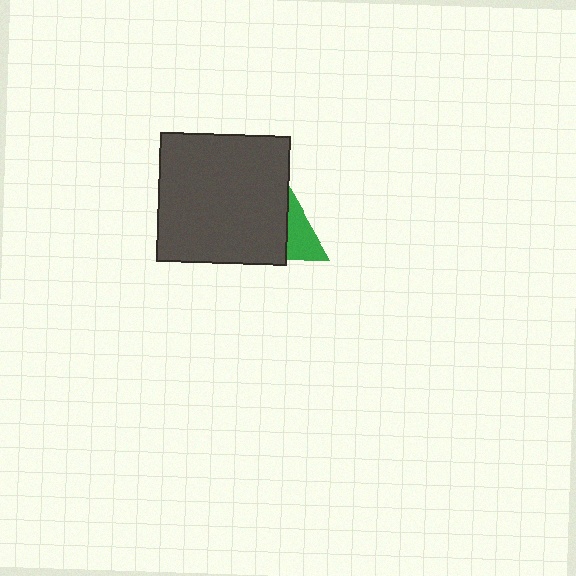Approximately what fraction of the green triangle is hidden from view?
Roughly 61% of the green triangle is hidden behind the dark gray square.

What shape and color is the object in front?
The object in front is a dark gray square.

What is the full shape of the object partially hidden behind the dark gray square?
The partially hidden object is a green triangle.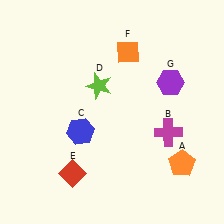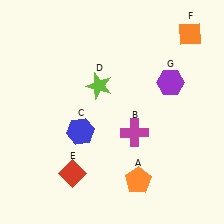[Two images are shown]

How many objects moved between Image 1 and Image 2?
3 objects moved between the two images.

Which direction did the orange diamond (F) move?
The orange diamond (F) moved right.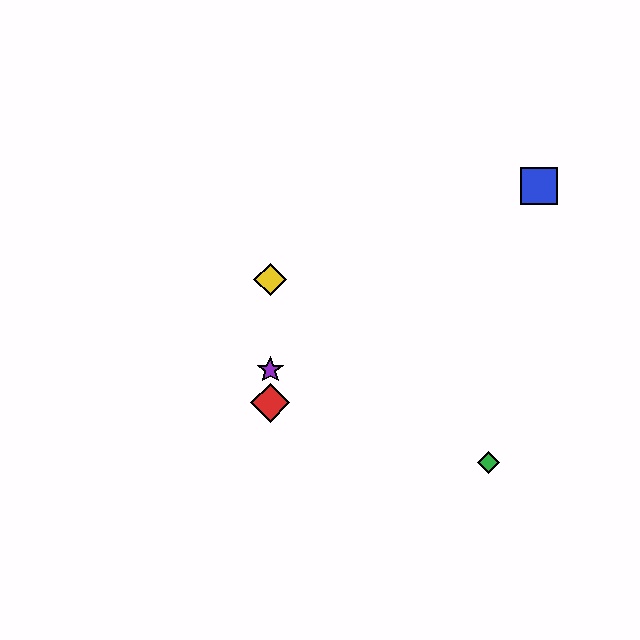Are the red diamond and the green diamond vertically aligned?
No, the red diamond is at x≈270 and the green diamond is at x≈489.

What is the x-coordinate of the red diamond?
The red diamond is at x≈270.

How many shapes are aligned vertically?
3 shapes (the red diamond, the yellow diamond, the purple star) are aligned vertically.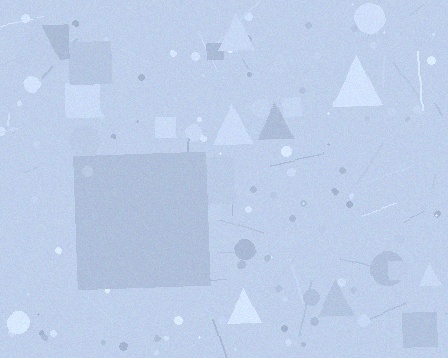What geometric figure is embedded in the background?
A square is embedded in the background.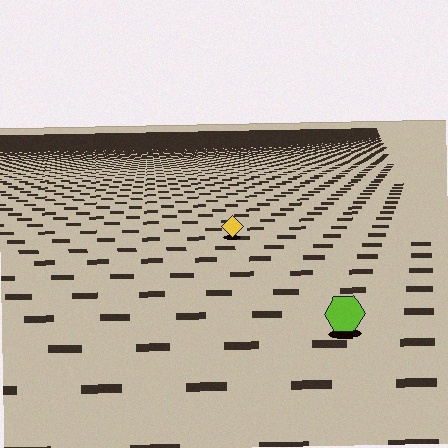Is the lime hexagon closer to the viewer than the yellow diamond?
Yes. The lime hexagon is closer — you can tell from the texture gradient: the ground texture is coarser near it.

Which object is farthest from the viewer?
The yellow diamond is farthest from the viewer. It appears smaller and the ground texture around it is denser.